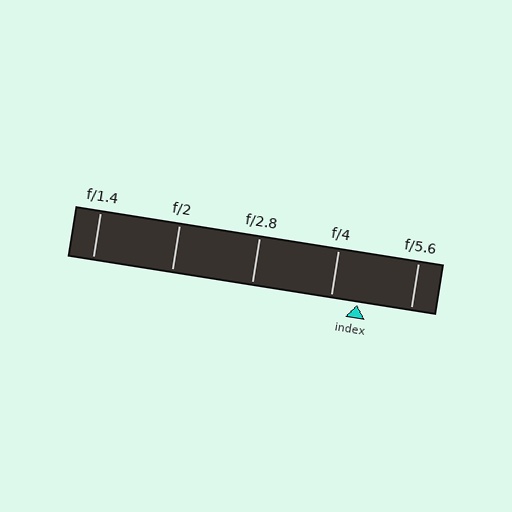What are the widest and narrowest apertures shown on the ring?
The widest aperture shown is f/1.4 and the narrowest is f/5.6.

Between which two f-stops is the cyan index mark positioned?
The index mark is between f/4 and f/5.6.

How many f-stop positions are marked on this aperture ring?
There are 5 f-stop positions marked.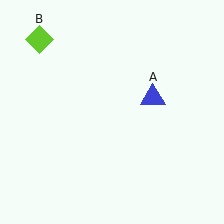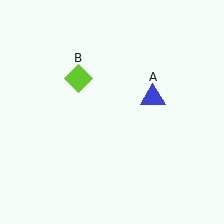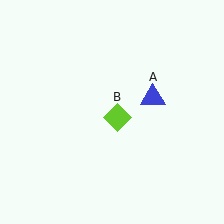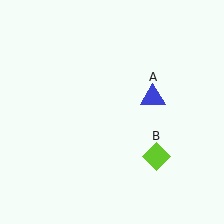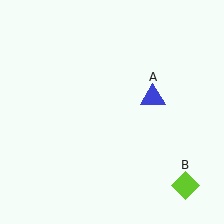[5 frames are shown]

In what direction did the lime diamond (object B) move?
The lime diamond (object B) moved down and to the right.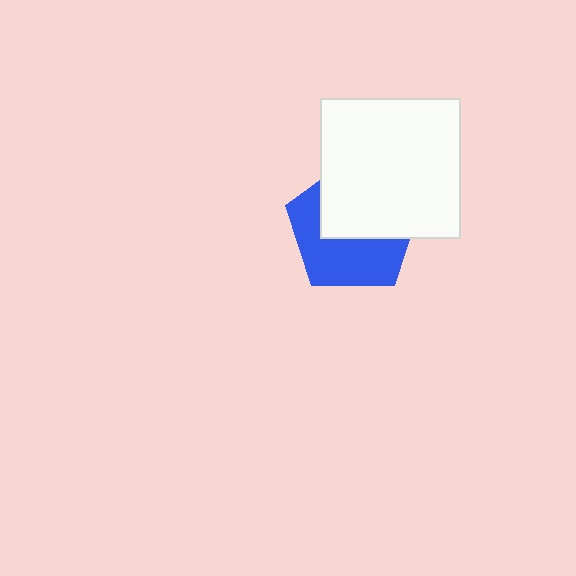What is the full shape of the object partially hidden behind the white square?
The partially hidden object is a blue pentagon.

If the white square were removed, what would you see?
You would see the complete blue pentagon.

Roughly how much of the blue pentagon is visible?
About half of it is visible (roughly 49%).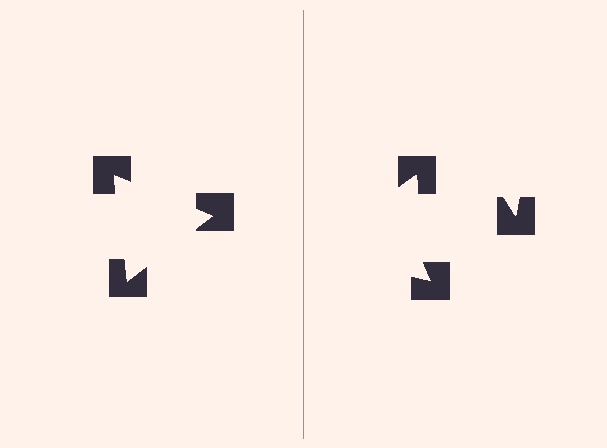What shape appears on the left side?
An illusory triangle.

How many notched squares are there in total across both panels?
6 — 3 on each side.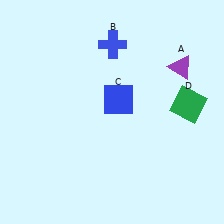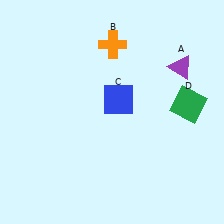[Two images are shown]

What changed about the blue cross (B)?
In Image 1, B is blue. In Image 2, it changed to orange.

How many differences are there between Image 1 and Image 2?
There is 1 difference between the two images.